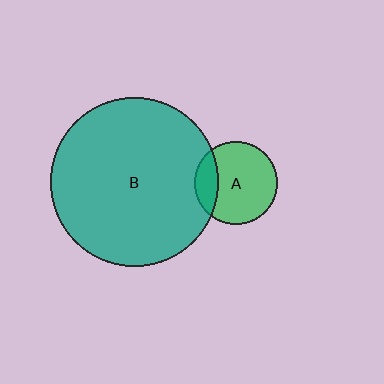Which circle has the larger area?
Circle B (teal).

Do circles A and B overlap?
Yes.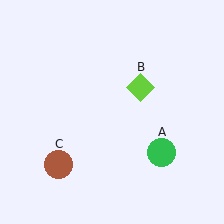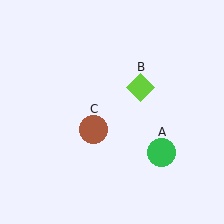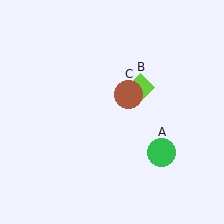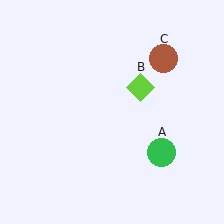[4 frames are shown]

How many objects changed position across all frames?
1 object changed position: brown circle (object C).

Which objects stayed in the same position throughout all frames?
Green circle (object A) and lime diamond (object B) remained stationary.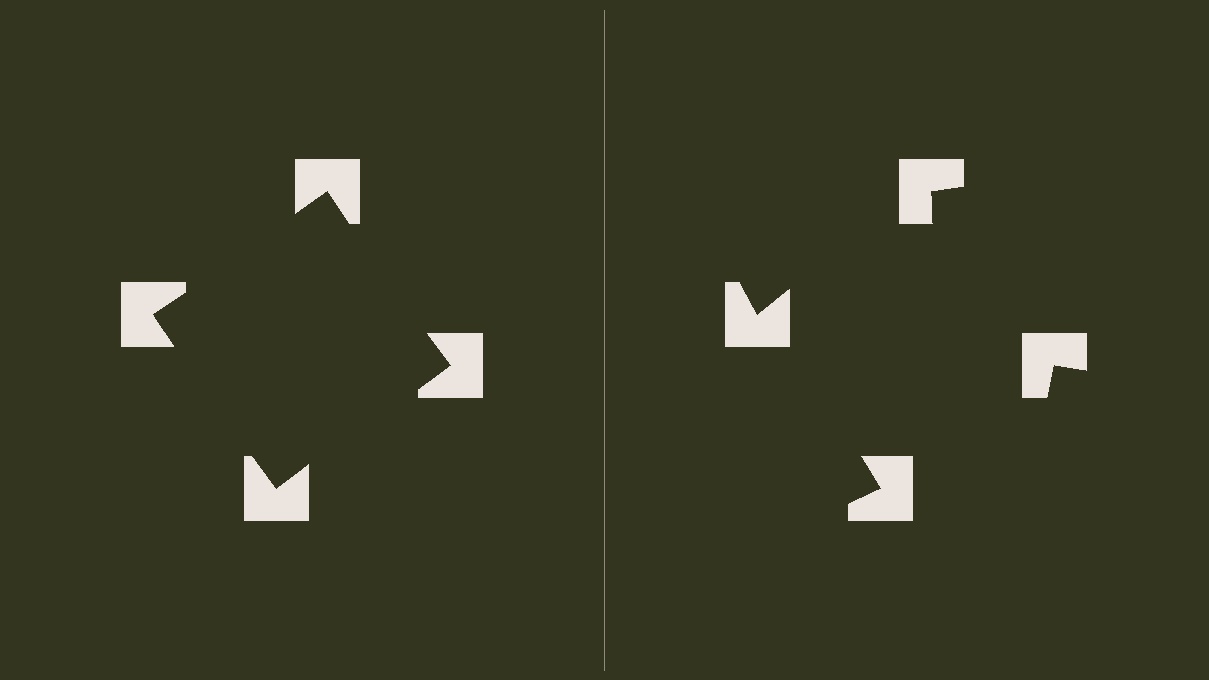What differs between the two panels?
The notched squares are positioned identically on both sides; only the wedge orientations differ. On the left they align to a square; on the right they are misaligned.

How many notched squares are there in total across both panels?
8 — 4 on each side.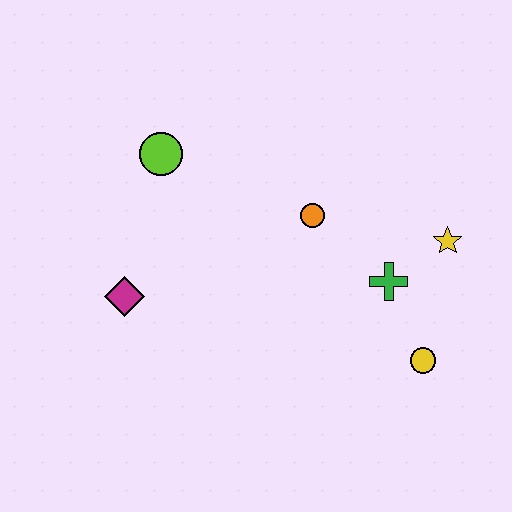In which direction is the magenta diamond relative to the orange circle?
The magenta diamond is to the left of the orange circle.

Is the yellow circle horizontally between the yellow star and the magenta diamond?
Yes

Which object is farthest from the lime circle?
The yellow circle is farthest from the lime circle.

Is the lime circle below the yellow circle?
No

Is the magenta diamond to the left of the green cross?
Yes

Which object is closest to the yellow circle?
The green cross is closest to the yellow circle.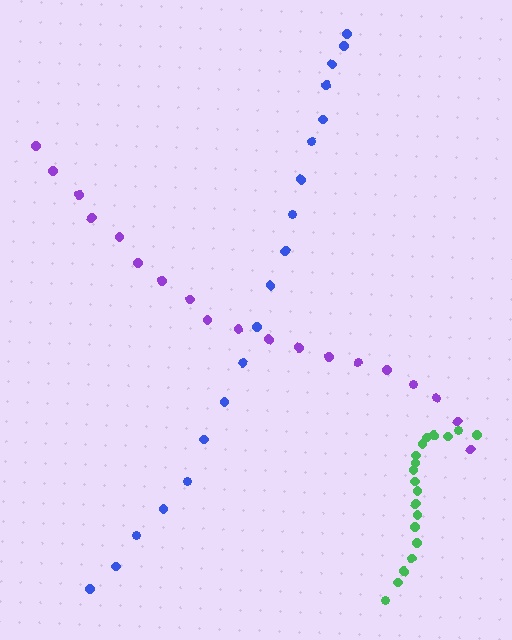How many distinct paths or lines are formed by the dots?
There are 3 distinct paths.